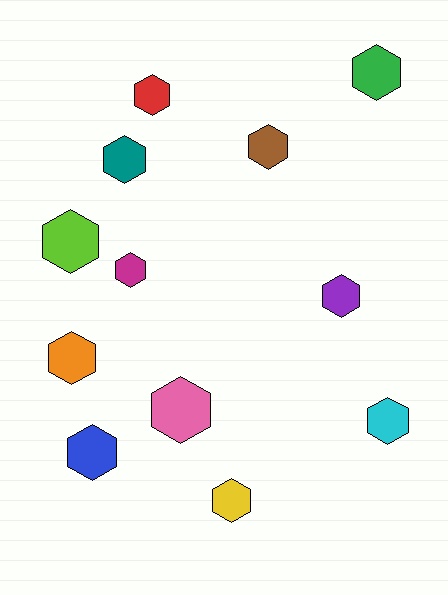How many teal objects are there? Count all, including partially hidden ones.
There is 1 teal object.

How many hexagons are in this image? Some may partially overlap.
There are 12 hexagons.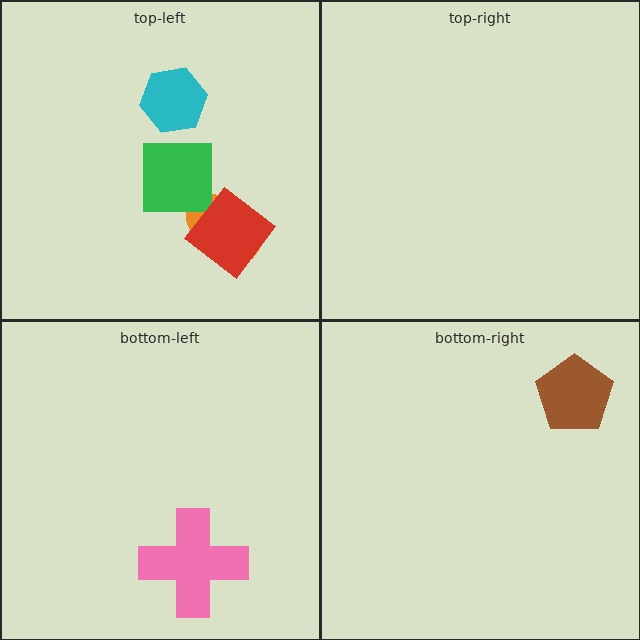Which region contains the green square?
The top-left region.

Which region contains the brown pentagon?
The bottom-right region.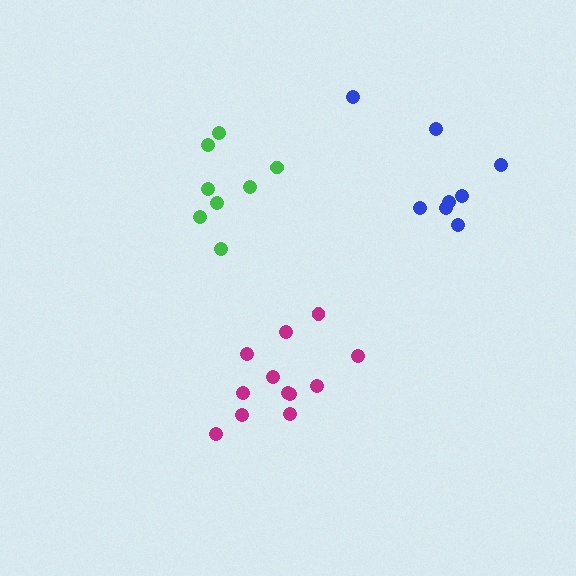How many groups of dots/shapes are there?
There are 3 groups.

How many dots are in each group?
Group 1: 12 dots, Group 2: 8 dots, Group 3: 8 dots (28 total).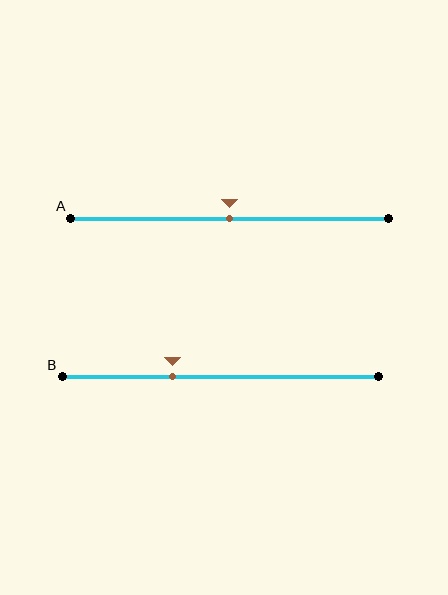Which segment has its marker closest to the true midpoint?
Segment A has its marker closest to the true midpoint.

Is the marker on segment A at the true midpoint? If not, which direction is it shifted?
Yes, the marker on segment A is at the true midpoint.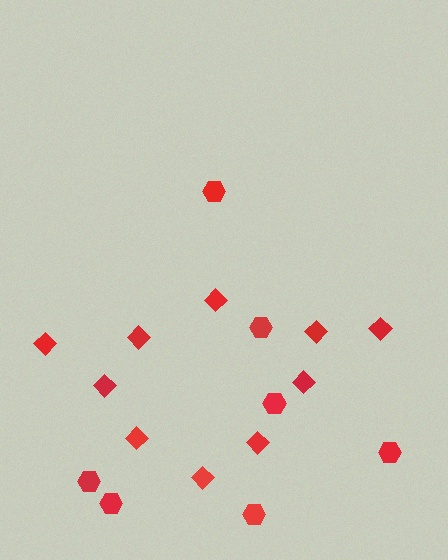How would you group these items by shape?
There are 2 groups: one group of hexagons (7) and one group of diamonds (10).